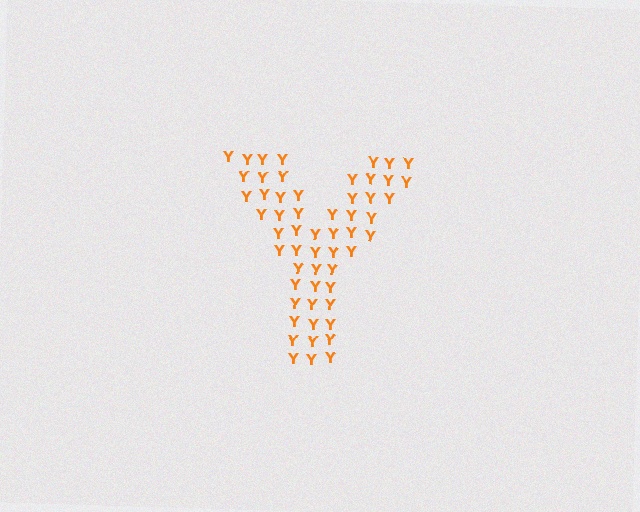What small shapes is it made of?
It is made of small letter Y's.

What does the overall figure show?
The overall figure shows the letter Y.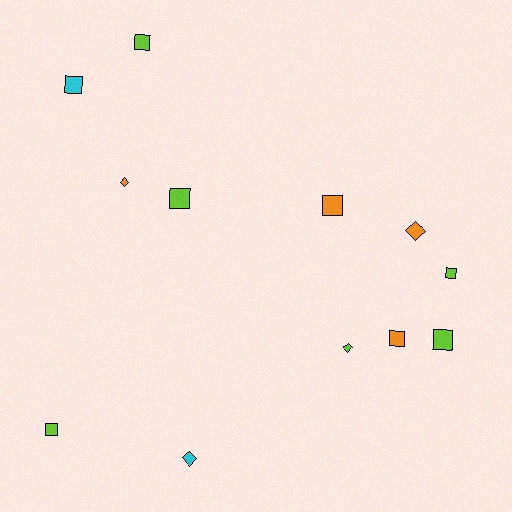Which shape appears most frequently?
Square, with 8 objects.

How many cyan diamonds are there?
There is 1 cyan diamond.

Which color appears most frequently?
Lime, with 6 objects.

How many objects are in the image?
There are 12 objects.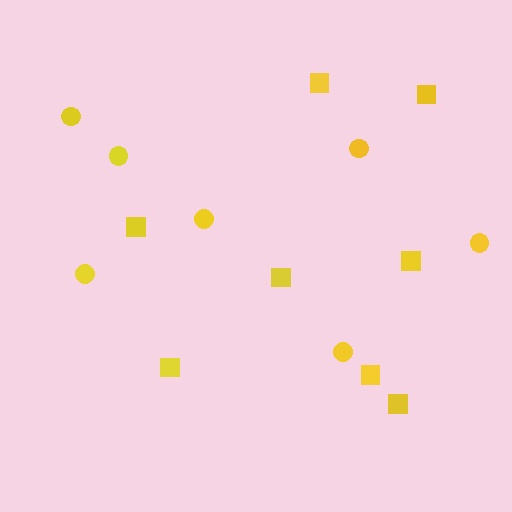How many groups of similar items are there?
There are 2 groups: one group of squares (8) and one group of circles (7).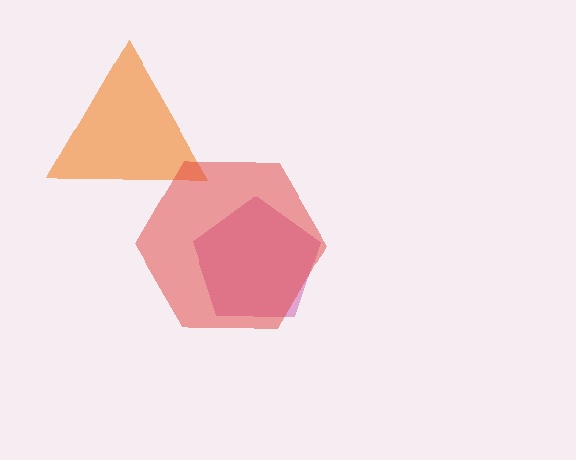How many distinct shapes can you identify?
There are 3 distinct shapes: an orange triangle, a magenta pentagon, a red hexagon.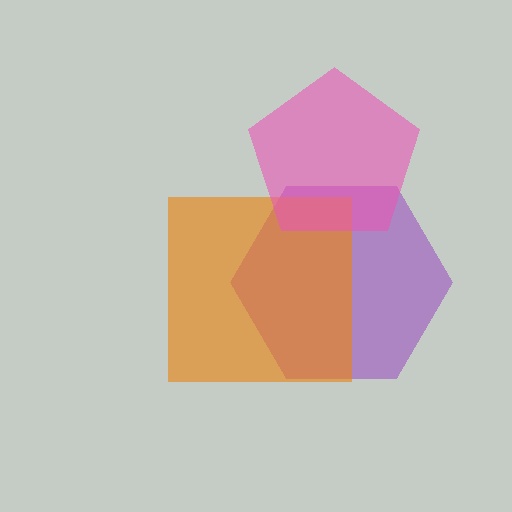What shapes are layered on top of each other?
The layered shapes are: a purple hexagon, an orange square, a pink pentagon.